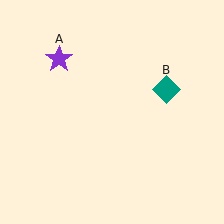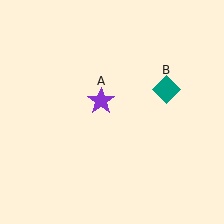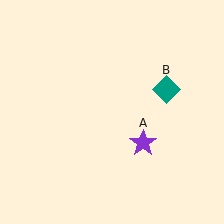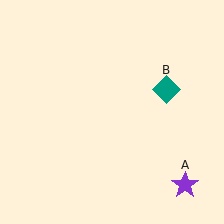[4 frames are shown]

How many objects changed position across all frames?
1 object changed position: purple star (object A).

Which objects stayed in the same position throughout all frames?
Teal diamond (object B) remained stationary.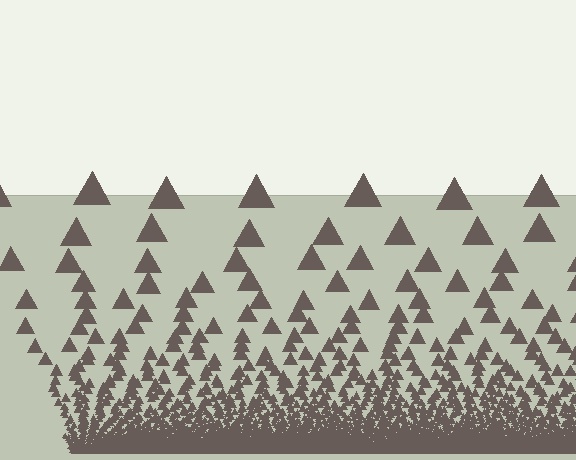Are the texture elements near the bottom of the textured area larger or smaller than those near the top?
Smaller. The gradient is inverted — elements near the bottom are smaller and denser.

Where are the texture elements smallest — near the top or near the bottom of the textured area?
Near the bottom.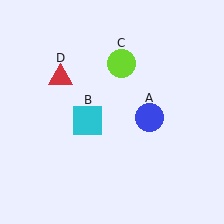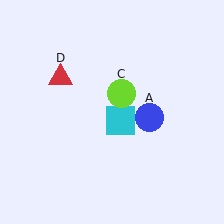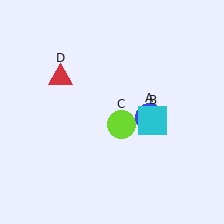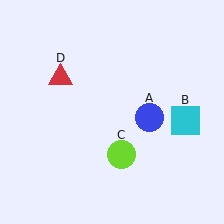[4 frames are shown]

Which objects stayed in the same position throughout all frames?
Blue circle (object A) and red triangle (object D) remained stationary.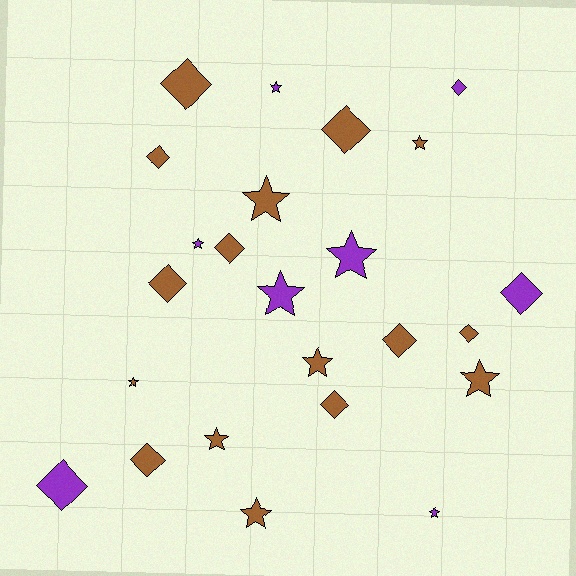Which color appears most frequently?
Brown, with 16 objects.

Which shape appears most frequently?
Star, with 12 objects.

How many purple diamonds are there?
There are 3 purple diamonds.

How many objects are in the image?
There are 24 objects.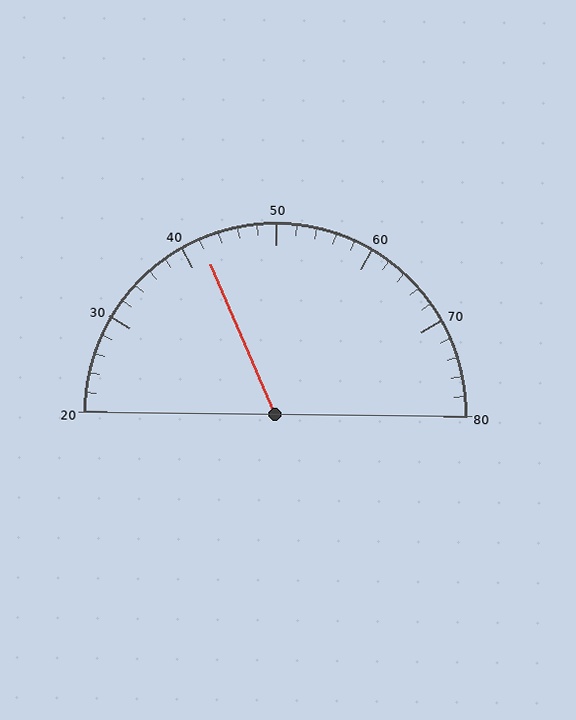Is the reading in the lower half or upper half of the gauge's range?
The reading is in the lower half of the range (20 to 80).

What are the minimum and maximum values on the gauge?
The gauge ranges from 20 to 80.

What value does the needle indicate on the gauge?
The needle indicates approximately 42.